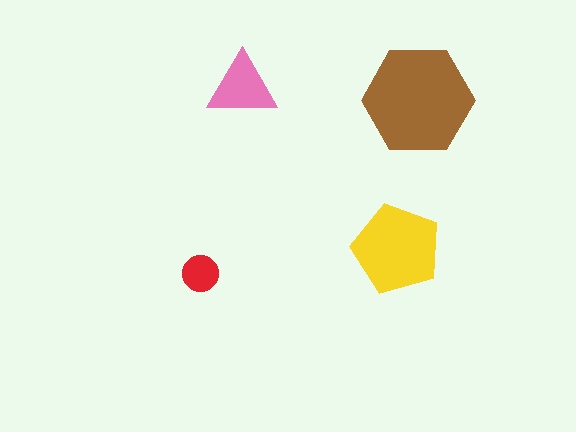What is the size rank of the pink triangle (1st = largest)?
3rd.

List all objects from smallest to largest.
The red circle, the pink triangle, the yellow pentagon, the brown hexagon.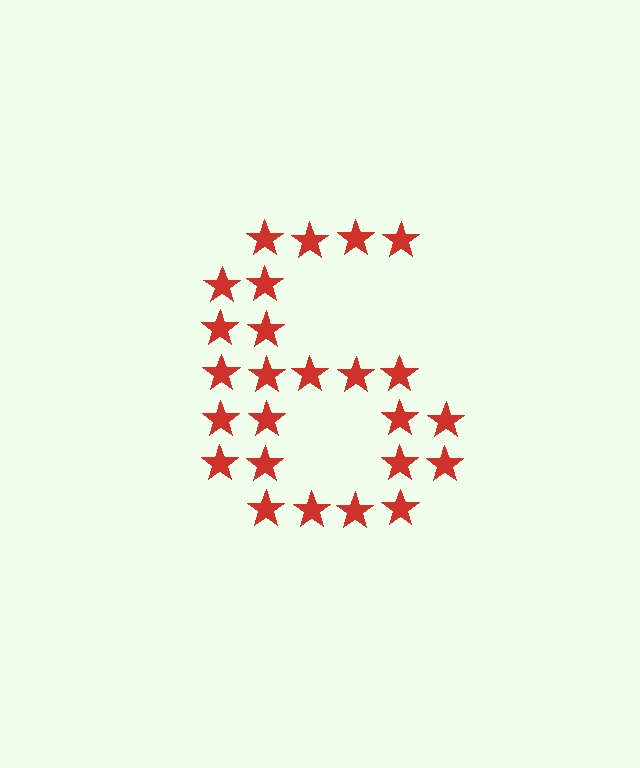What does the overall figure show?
The overall figure shows the digit 6.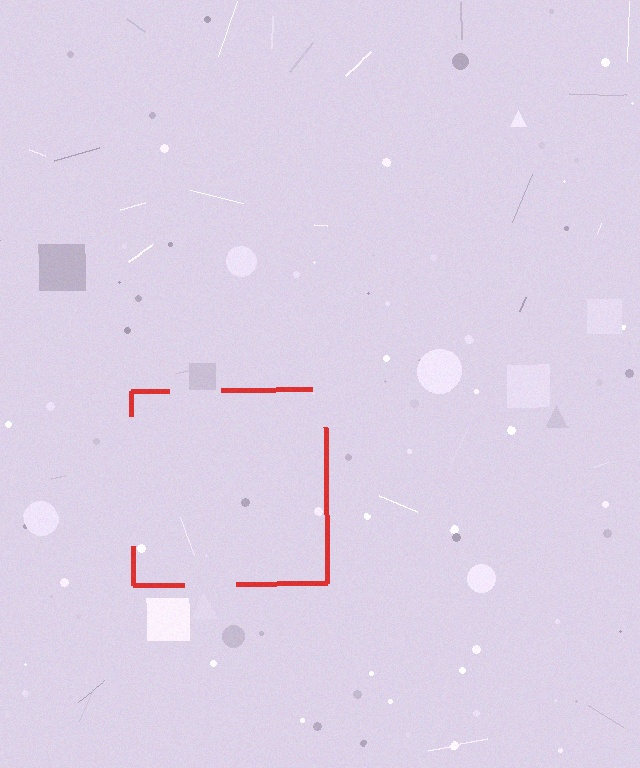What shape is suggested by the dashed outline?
The dashed outline suggests a square.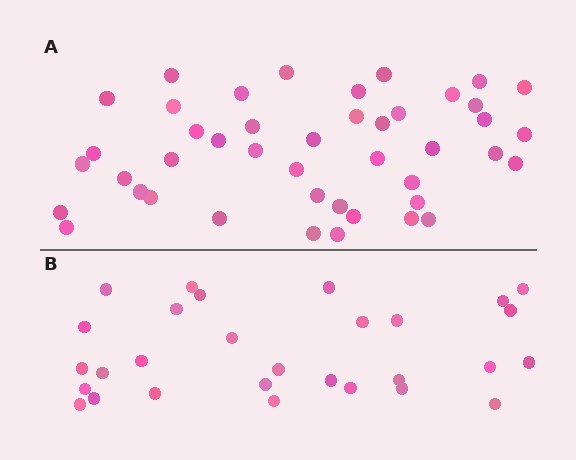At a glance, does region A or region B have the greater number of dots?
Region A (the top region) has more dots.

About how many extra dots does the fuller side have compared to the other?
Region A has approximately 15 more dots than region B.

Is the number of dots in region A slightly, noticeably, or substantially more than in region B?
Region A has substantially more. The ratio is roughly 1.5 to 1.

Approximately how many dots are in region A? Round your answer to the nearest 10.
About 40 dots. (The exact count is 44, which rounds to 40.)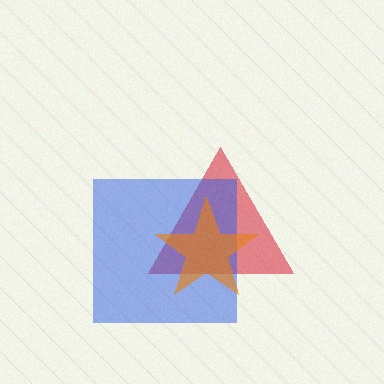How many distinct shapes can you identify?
There are 3 distinct shapes: a red triangle, a blue square, an orange star.